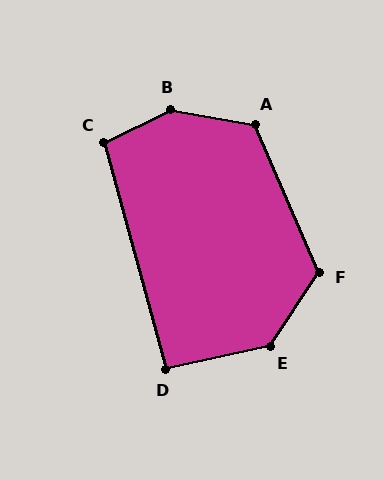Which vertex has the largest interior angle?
B, at approximately 144 degrees.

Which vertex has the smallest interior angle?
D, at approximately 93 degrees.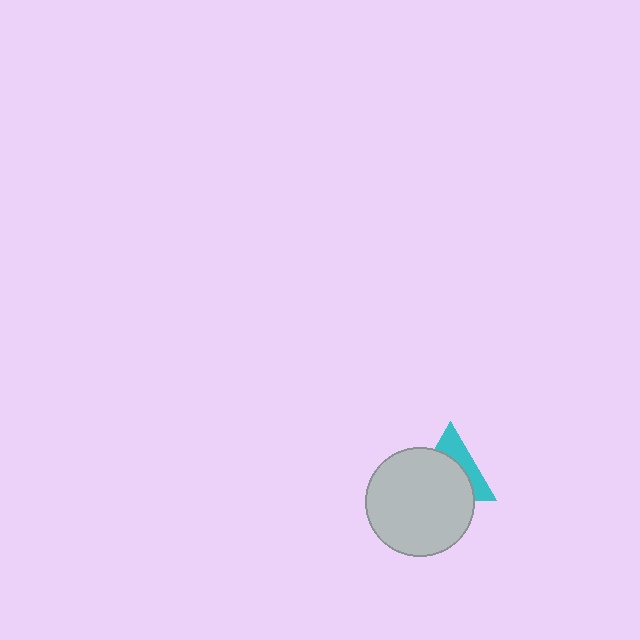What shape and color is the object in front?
The object in front is a light gray circle.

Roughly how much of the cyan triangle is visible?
A small part of it is visible (roughly 37%).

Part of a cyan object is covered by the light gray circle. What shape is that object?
It is a triangle.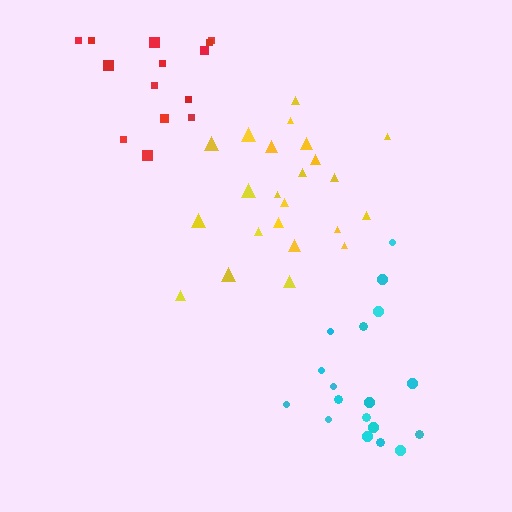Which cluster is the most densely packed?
Yellow.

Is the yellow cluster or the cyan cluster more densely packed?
Yellow.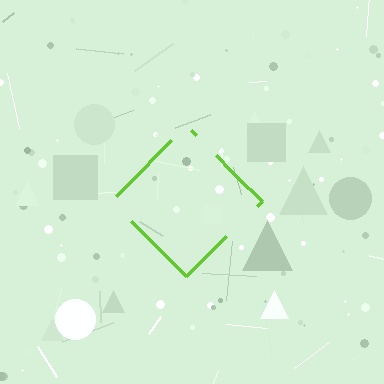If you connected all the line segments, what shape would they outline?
They would outline a diamond.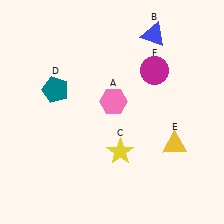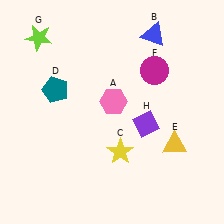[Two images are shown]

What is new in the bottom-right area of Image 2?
A purple diamond (H) was added in the bottom-right area of Image 2.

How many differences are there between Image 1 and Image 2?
There are 2 differences between the two images.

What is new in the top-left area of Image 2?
A lime star (G) was added in the top-left area of Image 2.